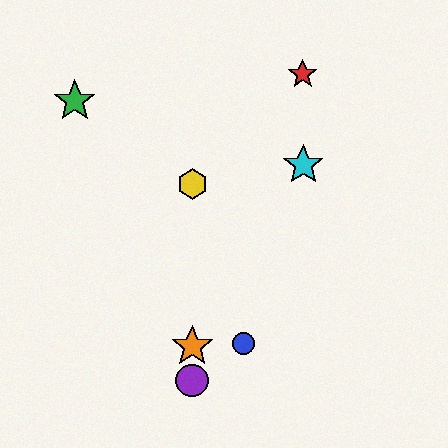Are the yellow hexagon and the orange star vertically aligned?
Yes, both are at x≈192.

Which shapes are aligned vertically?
The yellow hexagon, the purple circle, the orange star are aligned vertically.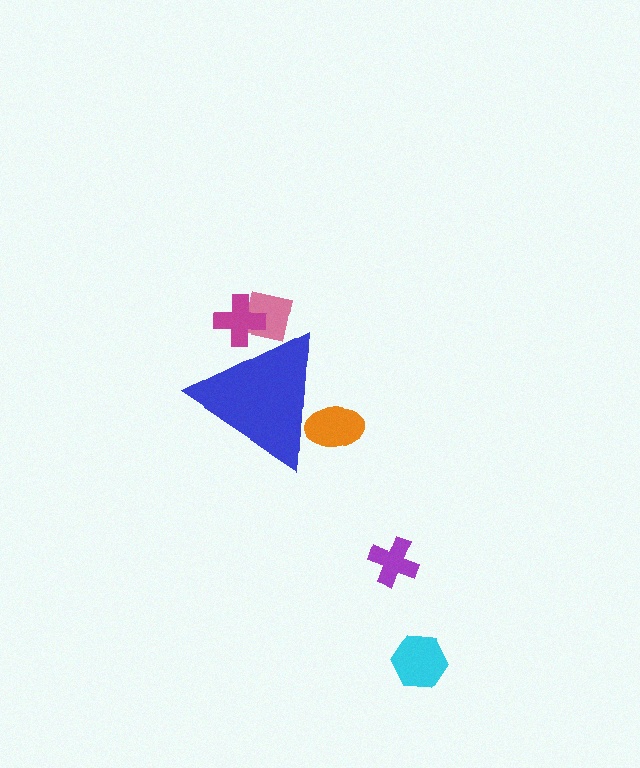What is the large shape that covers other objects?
A blue triangle.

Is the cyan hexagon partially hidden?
No, the cyan hexagon is fully visible.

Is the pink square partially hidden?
Yes, the pink square is partially hidden behind the blue triangle.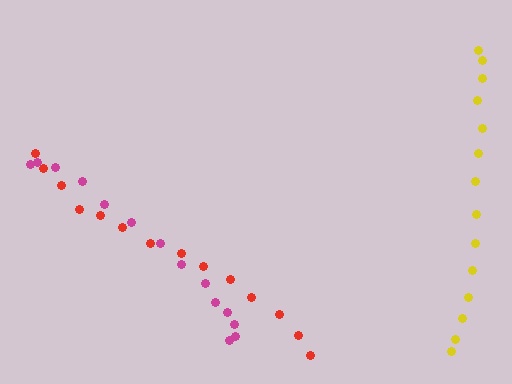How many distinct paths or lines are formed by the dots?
There are 3 distinct paths.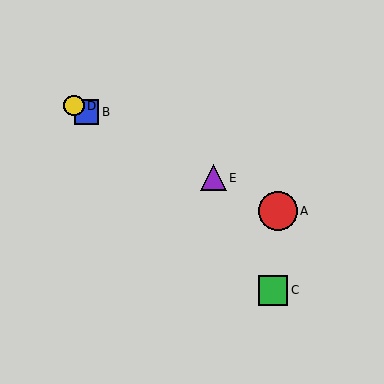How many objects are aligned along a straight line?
4 objects (A, B, D, E) are aligned along a straight line.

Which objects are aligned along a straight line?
Objects A, B, D, E are aligned along a straight line.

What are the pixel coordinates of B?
Object B is at (87, 112).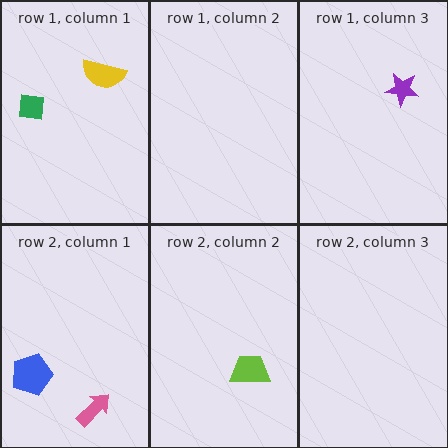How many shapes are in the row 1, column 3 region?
1.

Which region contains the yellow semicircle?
The row 1, column 1 region.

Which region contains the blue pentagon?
The row 2, column 1 region.